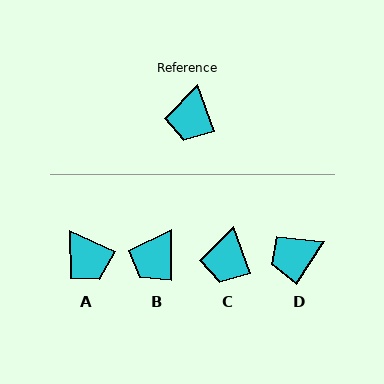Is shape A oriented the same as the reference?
No, it is off by about 46 degrees.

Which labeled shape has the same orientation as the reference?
C.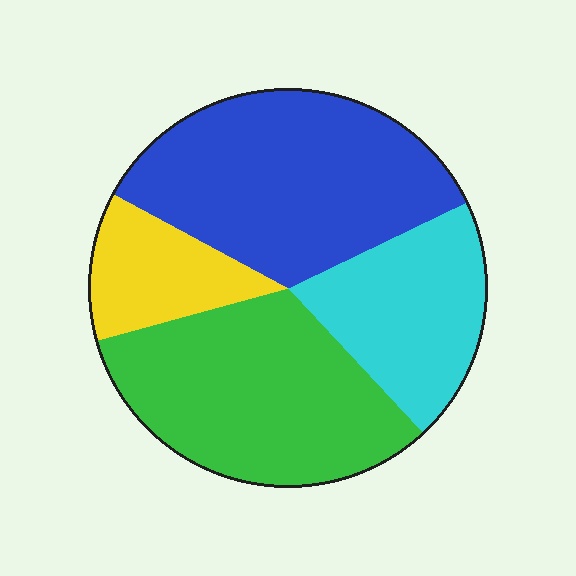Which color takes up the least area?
Yellow, at roughly 10%.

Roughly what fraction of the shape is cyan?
Cyan covers roughly 20% of the shape.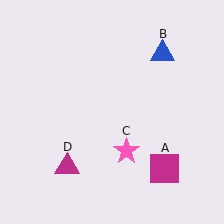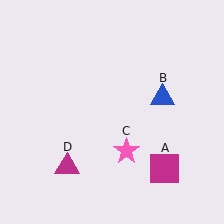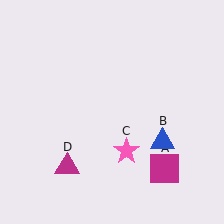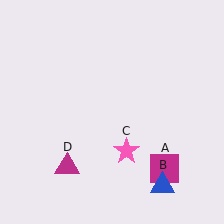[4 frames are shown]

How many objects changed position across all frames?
1 object changed position: blue triangle (object B).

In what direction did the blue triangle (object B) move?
The blue triangle (object B) moved down.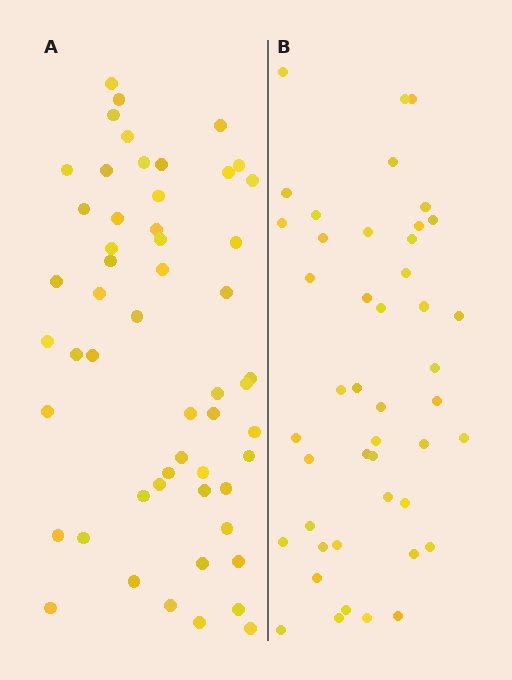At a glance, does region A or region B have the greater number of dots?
Region A (the left region) has more dots.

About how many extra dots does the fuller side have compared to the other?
Region A has roughly 8 or so more dots than region B.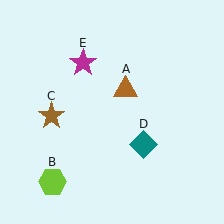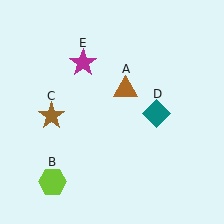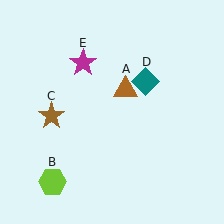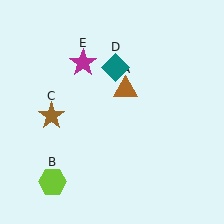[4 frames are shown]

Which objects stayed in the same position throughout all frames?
Brown triangle (object A) and lime hexagon (object B) and brown star (object C) and magenta star (object E) remained stationary.